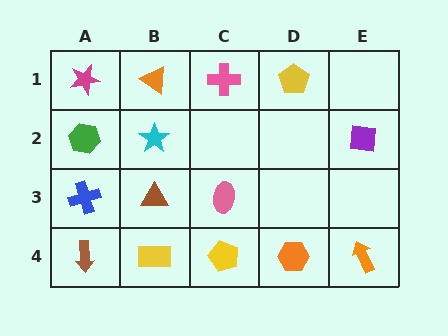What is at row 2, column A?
A green hexagon.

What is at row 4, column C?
A yellow pentagon.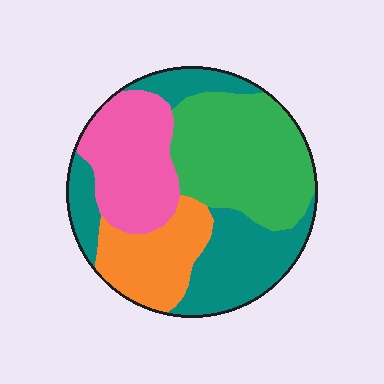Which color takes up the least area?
Orange, at roughly 15%.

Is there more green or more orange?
Green.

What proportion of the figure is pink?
Pink covers around 20% of the figure.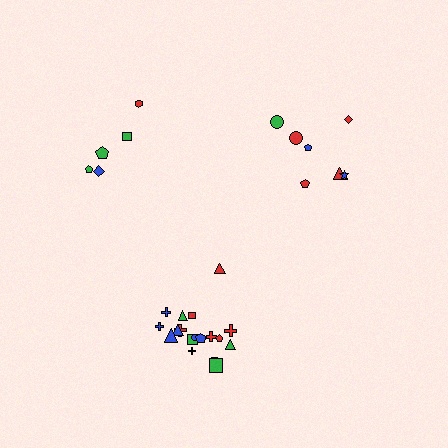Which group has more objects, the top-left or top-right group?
The top-right group.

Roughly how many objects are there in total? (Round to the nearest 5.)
Roughly 30 objects in total.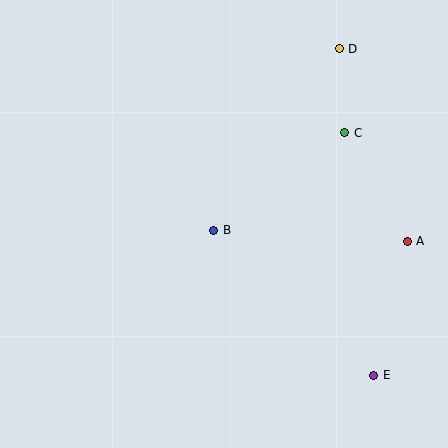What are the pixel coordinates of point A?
Point A is at (407, 241).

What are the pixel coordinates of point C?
Point C is at (345, 133).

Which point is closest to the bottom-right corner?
Point E is closest to the bottom-right corner.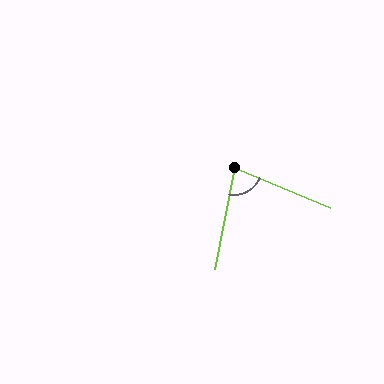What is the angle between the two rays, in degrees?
Approximately 79 degrees.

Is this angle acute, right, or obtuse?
It is acute.